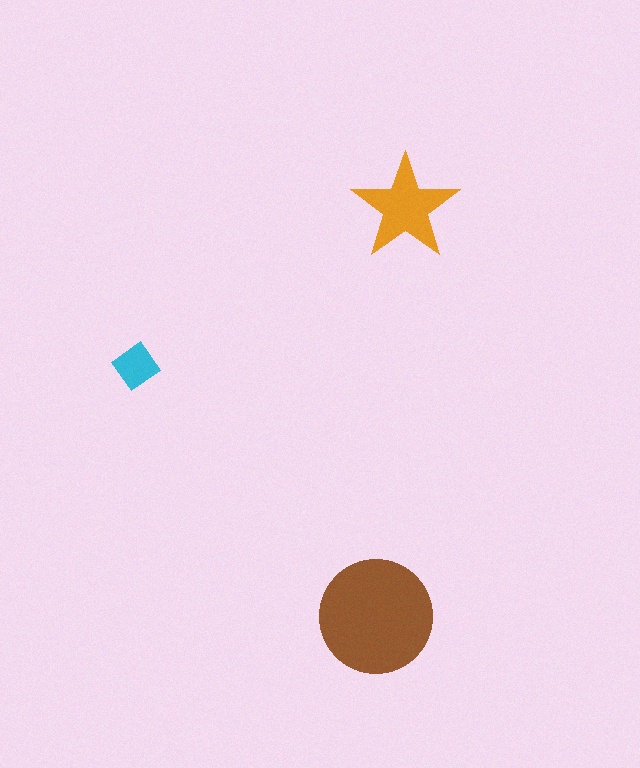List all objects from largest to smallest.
The brown circle, the orange star, the cyan diamond.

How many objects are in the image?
There are 3 objects in the image.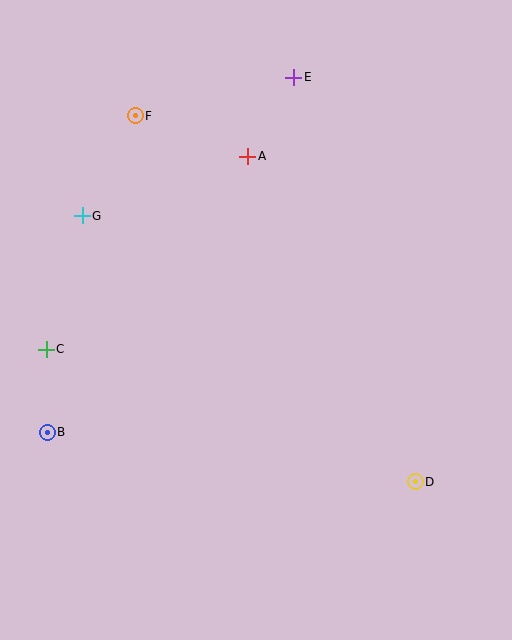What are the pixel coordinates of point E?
Point E is at (294, 77).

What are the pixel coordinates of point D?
Point D is at (415, 482).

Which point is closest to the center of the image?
Point A at (248, 156) is closest to the center.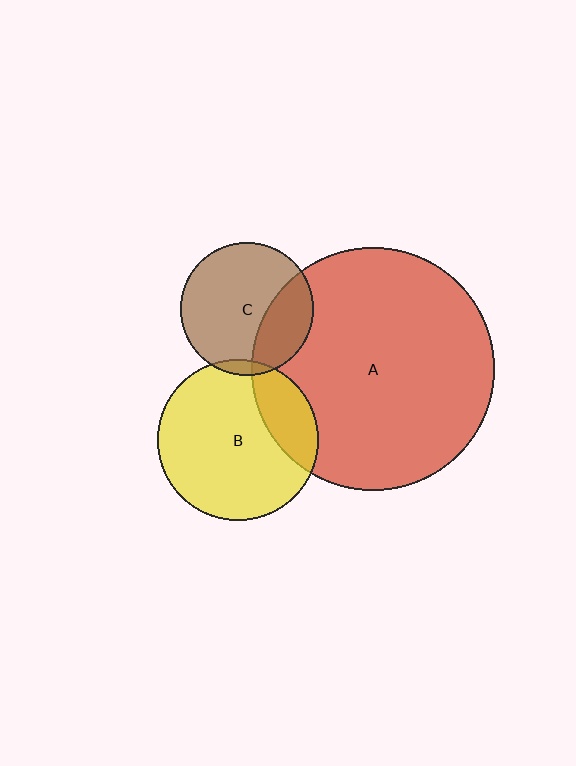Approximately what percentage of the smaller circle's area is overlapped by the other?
Approximately 20%.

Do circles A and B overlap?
Yes.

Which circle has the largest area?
Circle A (red).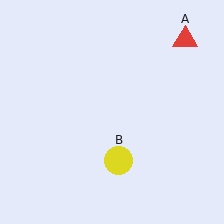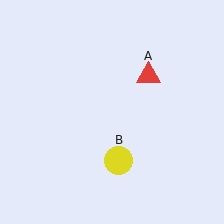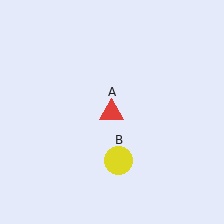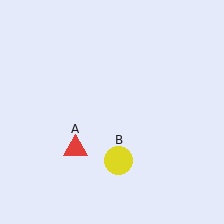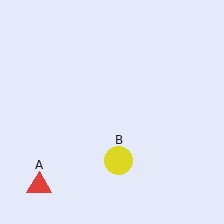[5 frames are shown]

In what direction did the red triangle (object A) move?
The red triangle (object A) moved down and to the left.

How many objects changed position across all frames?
1 object changed position: red triangle (object A).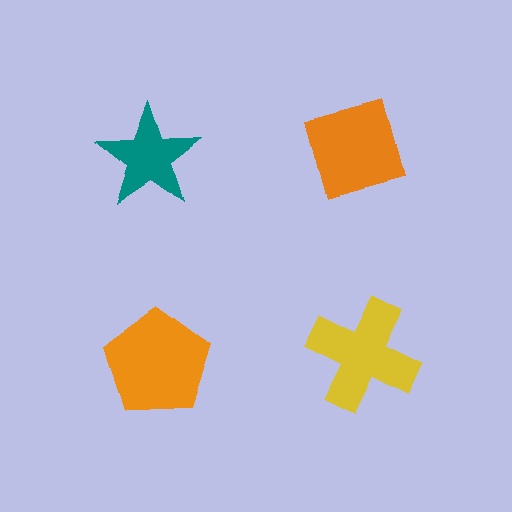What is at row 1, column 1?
A teal star.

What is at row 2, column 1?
An orange pentagon.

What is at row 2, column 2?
A yellow cross.